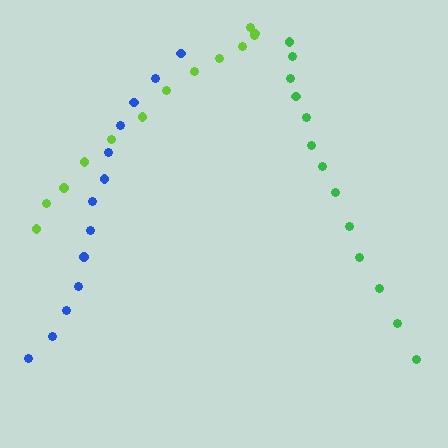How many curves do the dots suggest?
There are 3 distinct paths.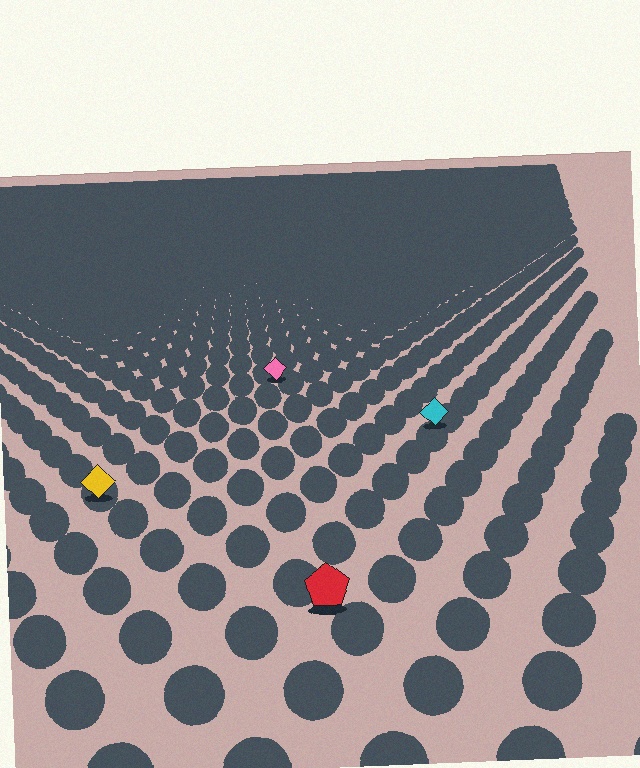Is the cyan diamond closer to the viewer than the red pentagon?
No. The red pentagon is closer — you can tell from the texture gradient: the ground texture is coarser near it.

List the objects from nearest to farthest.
From nearest to farthest: the red pentagon, the yellow diamond, the cyan diamond, the pink diamond.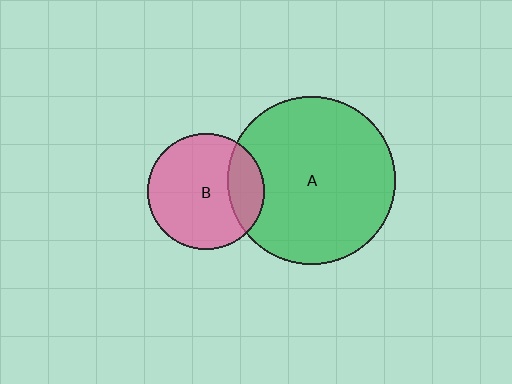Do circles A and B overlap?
Yes.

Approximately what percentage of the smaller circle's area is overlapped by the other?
Approximately 20%.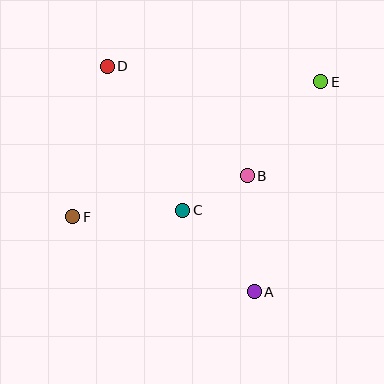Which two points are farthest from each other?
Points E and F are farthest from each other.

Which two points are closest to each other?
Points B and C are closest to each other.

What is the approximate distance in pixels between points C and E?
The distance between C and E is approximately 188 pixels.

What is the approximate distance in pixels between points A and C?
The distance between A and C is approximately 108 pixels.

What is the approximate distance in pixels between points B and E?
The distance between B and E is approximately 119 pixels.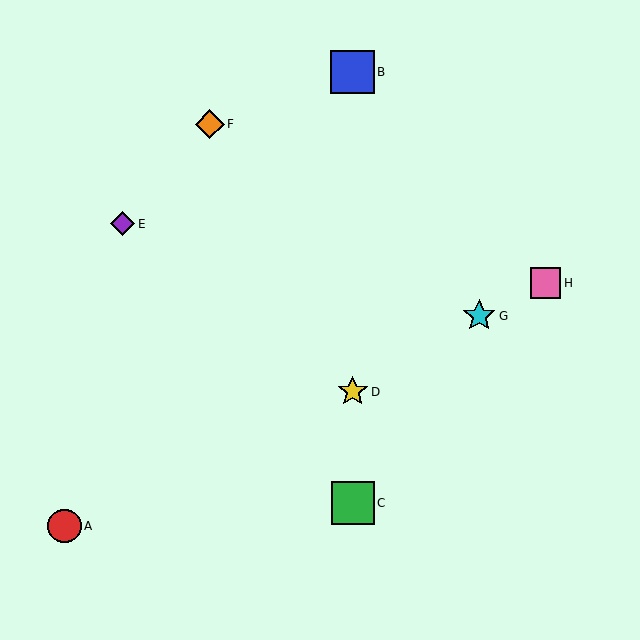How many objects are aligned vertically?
3 objects (B, C, D) are aligned vertically.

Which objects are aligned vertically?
Objects B, C, D are aligned vertically.